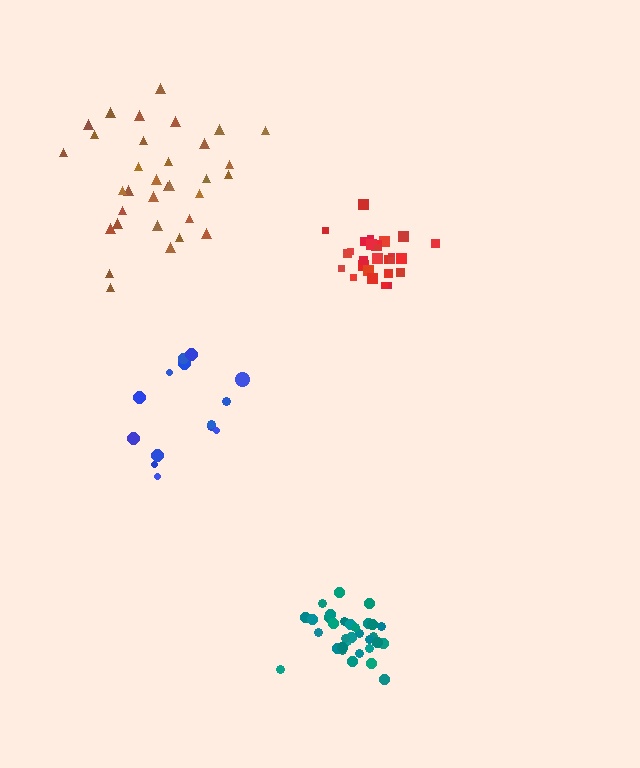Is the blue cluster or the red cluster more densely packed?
Red.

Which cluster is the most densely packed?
Teal.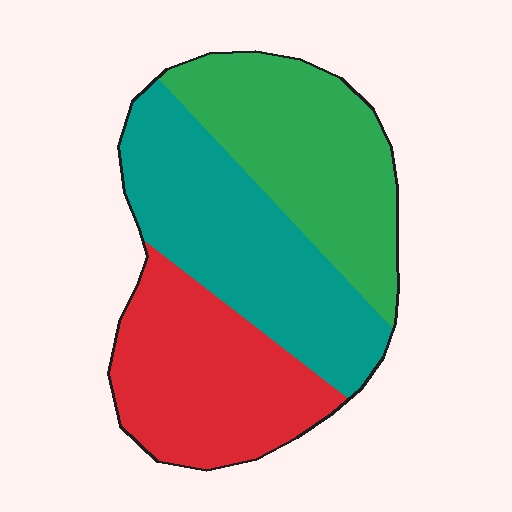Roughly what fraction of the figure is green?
Green covers roughly 35% of the figure.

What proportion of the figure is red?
Red takes up about one third (1/3) of the figure.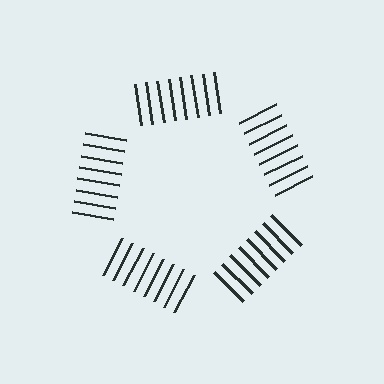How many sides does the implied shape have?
5 sides — the line-ends trace a pentagon.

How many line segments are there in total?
40 — 8 along each of the 5 edges.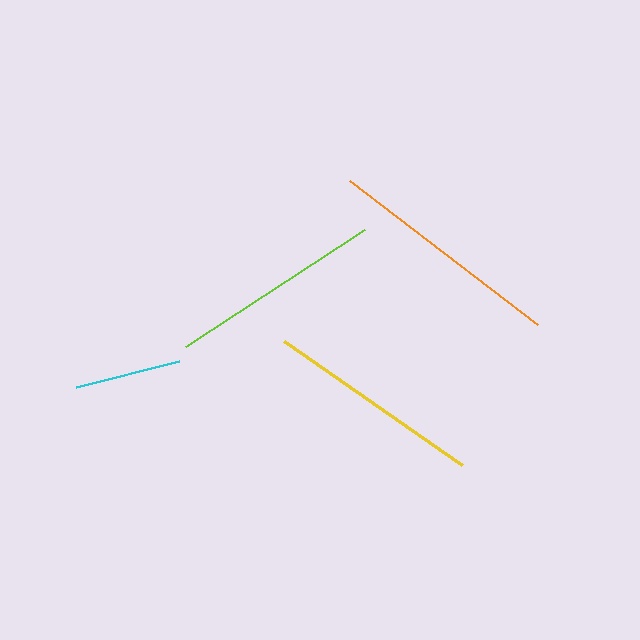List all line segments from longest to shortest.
From longest to shortest: orange, yellow, lime, cyan.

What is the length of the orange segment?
The orange segment is approximately 237 pixels long.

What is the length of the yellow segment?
The yellow segment is approximately 216 pixels long.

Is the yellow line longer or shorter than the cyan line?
The yellow line is longer than the cyan line.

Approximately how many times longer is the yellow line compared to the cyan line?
The yellow line is approximately 2.0 times the length of the cyan line.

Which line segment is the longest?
The orange line is the longest at approximately 237 pixels.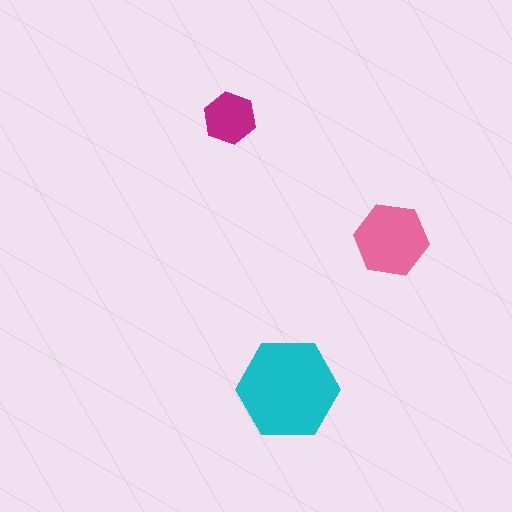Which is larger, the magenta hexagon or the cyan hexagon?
The cyan one.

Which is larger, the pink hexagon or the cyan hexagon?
The cyan one.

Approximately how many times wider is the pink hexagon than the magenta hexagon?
About 1.5 times wider.